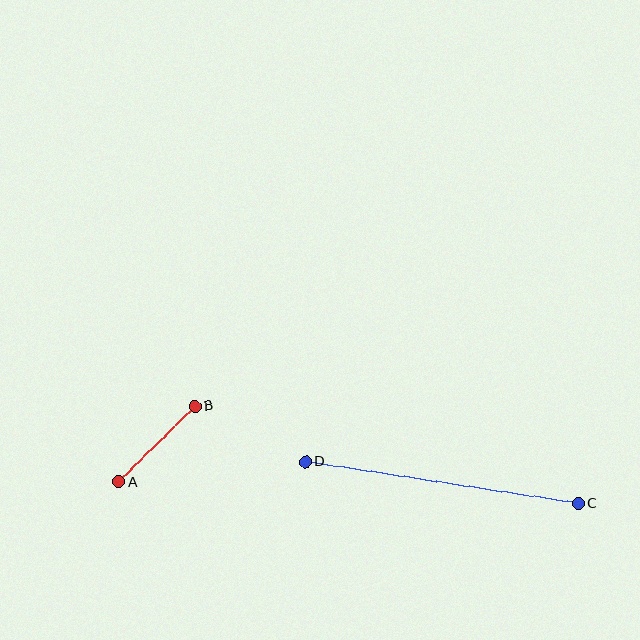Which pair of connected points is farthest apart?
Points C and D are farthest apart.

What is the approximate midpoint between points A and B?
The midpoint is at approximately (157, 444) pixels.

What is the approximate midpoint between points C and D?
The midpoint is at approximately (442, 482) pixels.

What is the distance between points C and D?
The distance is approximately 276 pixels.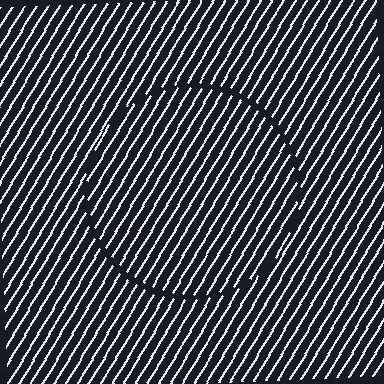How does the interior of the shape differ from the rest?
The interior of the shape contains the same grating, shifted by half a period — the contour is defined by the phase discontinuity where line-ends from the inner and outer gratings abut.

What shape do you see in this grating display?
An illusory circle. The interior of the shape contains the same grating, shifted by half a period — the contour is defined by the phase discontinuity where line-ends from the inner and outer gratings abut.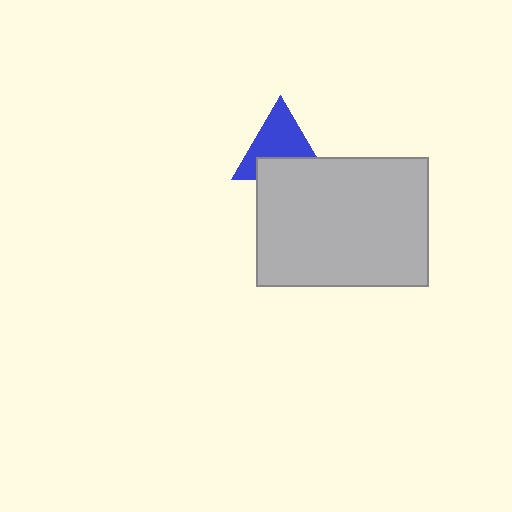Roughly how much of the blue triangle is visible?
About half of it is visible (roughly 64%).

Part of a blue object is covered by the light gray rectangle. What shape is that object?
It is a triangle.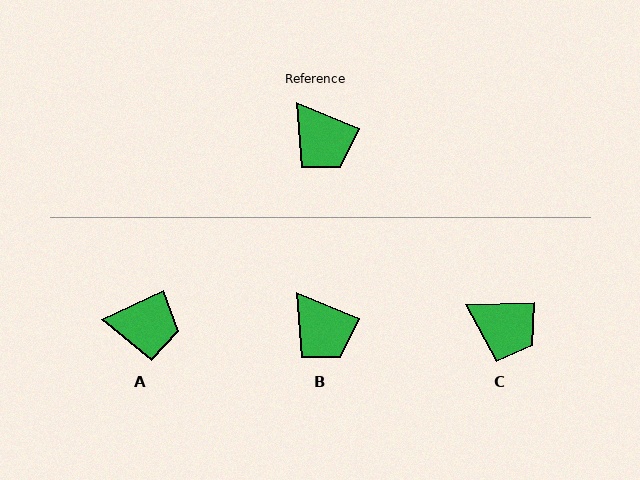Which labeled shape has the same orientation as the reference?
B.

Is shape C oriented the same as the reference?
No, it is off by about 24 degrees.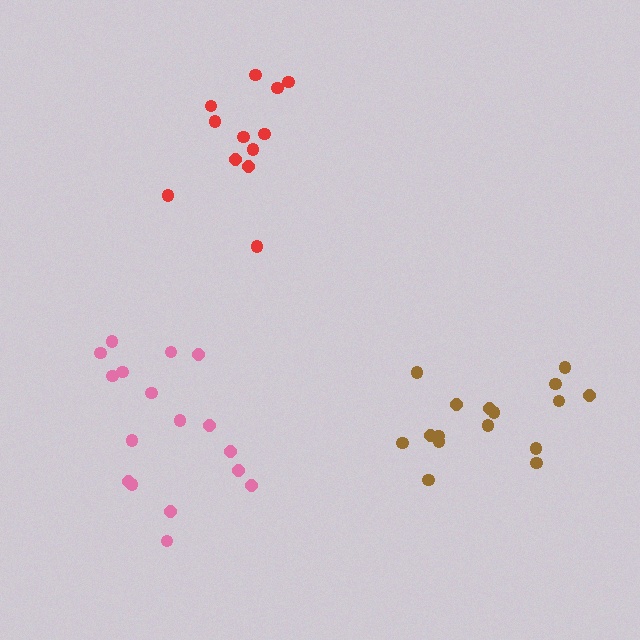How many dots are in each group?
Group 1: 17 dots, Group 2: 16 dots, Group 3: 12 dots (45 total).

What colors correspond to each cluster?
The clusters are colored: pink, brown, red.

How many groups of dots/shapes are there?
There are 3 groups.